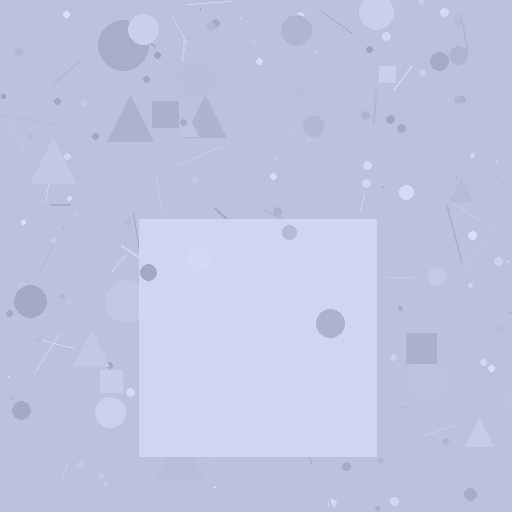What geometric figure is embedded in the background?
A square is embedded in the background.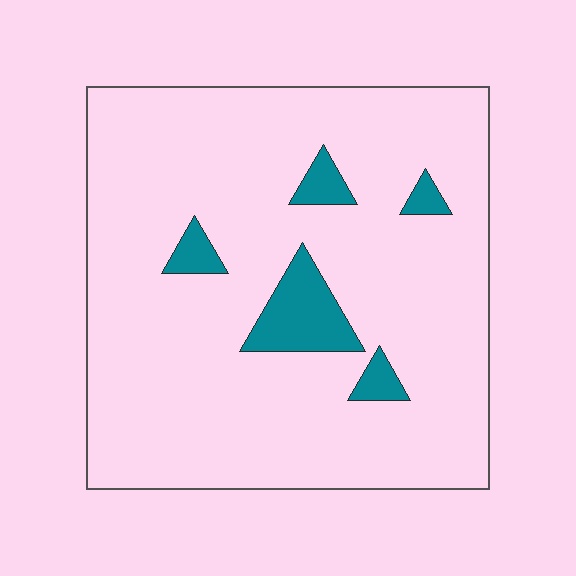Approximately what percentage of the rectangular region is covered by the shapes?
Approximately 10%.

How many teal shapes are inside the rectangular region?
5.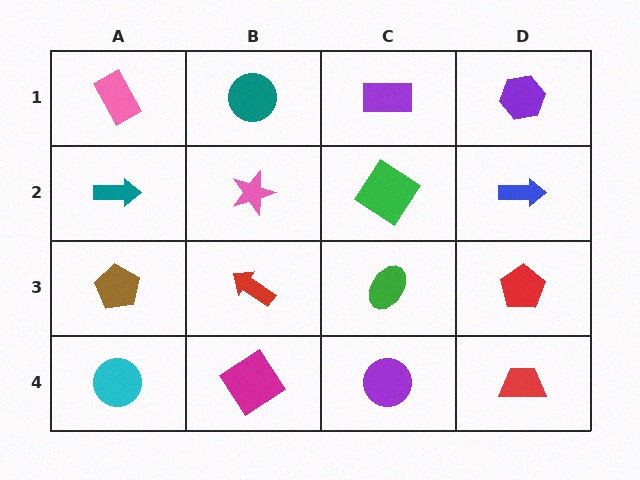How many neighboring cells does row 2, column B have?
4.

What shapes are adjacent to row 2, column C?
A purple rectangle (row 1, column C), a green ellipse (row 3, column C), a pink star (row 2, column B), a blue arrow (row 2, column D).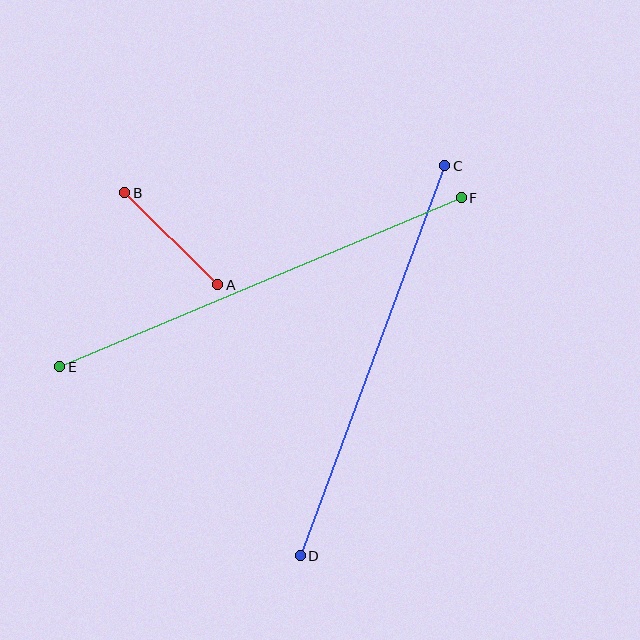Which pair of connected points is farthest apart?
Points E and F are farthest apart.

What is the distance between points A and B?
The distance is approximately 131 pixels.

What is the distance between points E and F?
The distance is approximately 435 pixels.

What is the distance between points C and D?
The distance is approximately 416 pixels.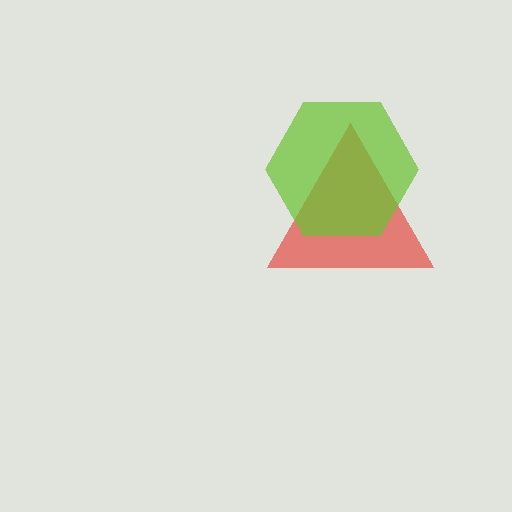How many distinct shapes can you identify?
There are 2 distinct shapes: a red triangle, a lime hexagon.